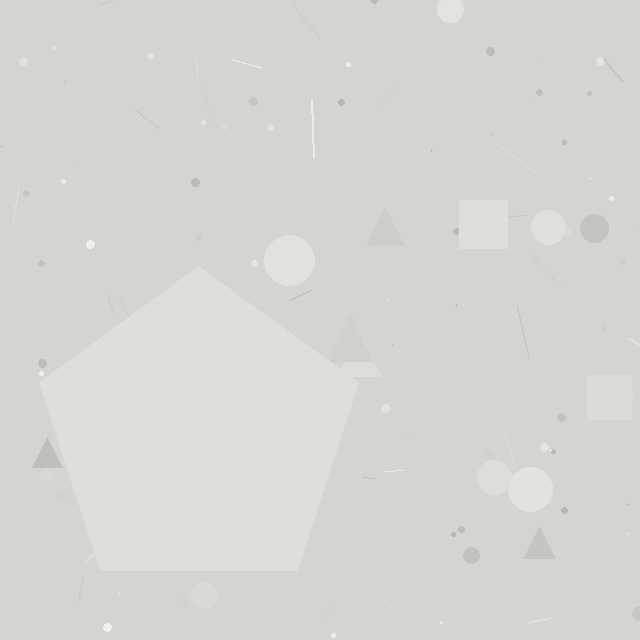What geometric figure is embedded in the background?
A pentagon is embedded in the background.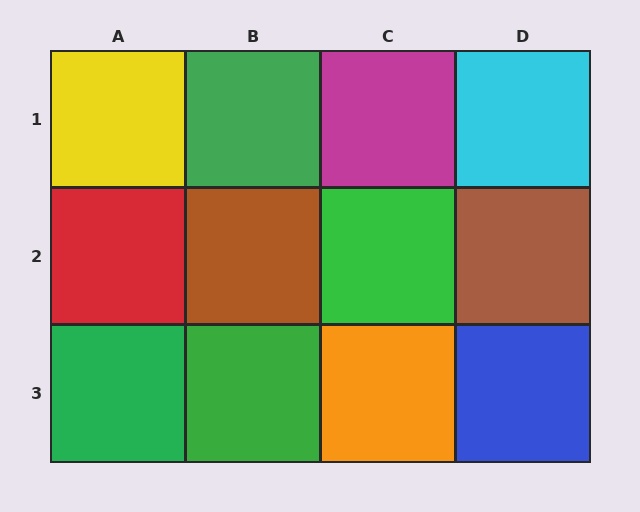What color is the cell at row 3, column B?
Green.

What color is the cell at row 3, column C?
Orange.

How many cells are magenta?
1 cell is magenta.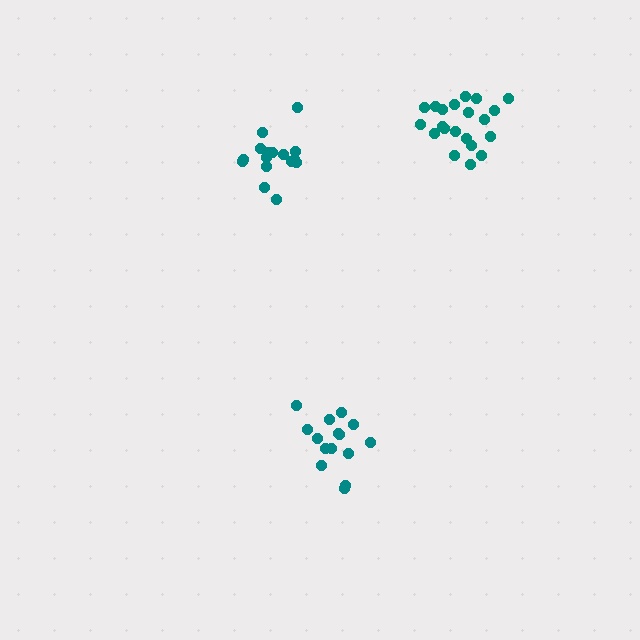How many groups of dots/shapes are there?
There are 3 groups.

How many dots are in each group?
Group 1: 15 dots, Group 2: 16 dots, Group 3: 21 dots (52 total).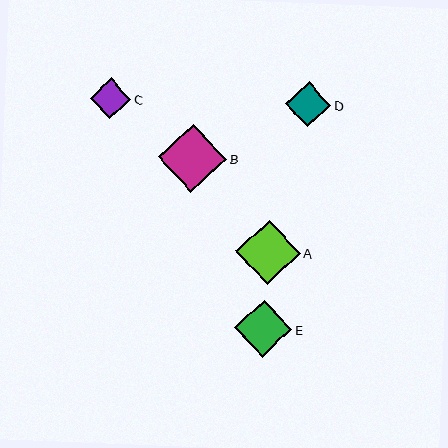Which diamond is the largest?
Diamond B is the largest with a size of approximately 68 pixels.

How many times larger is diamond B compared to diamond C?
Diamond B is approximately 1.7 times the size of diamond C.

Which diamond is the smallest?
Diamond C is the smallest with a size of approximately 40 pixels.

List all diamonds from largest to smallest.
From largest to smallest: B, A, E, D, C.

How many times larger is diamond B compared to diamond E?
Diamond B is approximately 1.2 times the size of diamond E.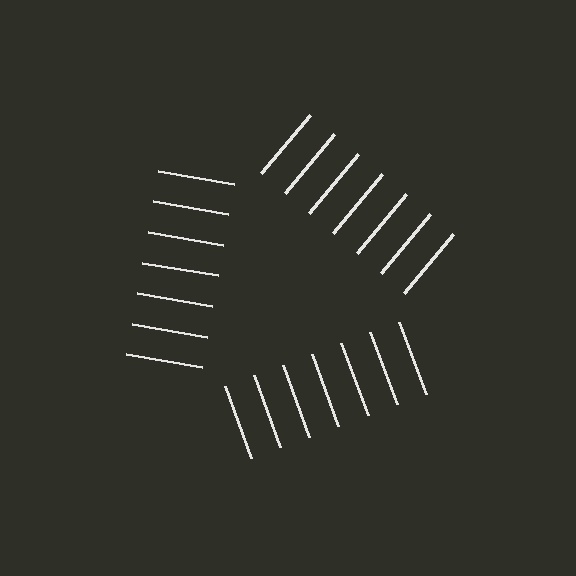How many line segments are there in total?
21 — 7 along each of the 3 edges.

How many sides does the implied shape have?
3 sides — the line-ends trace a triangle.